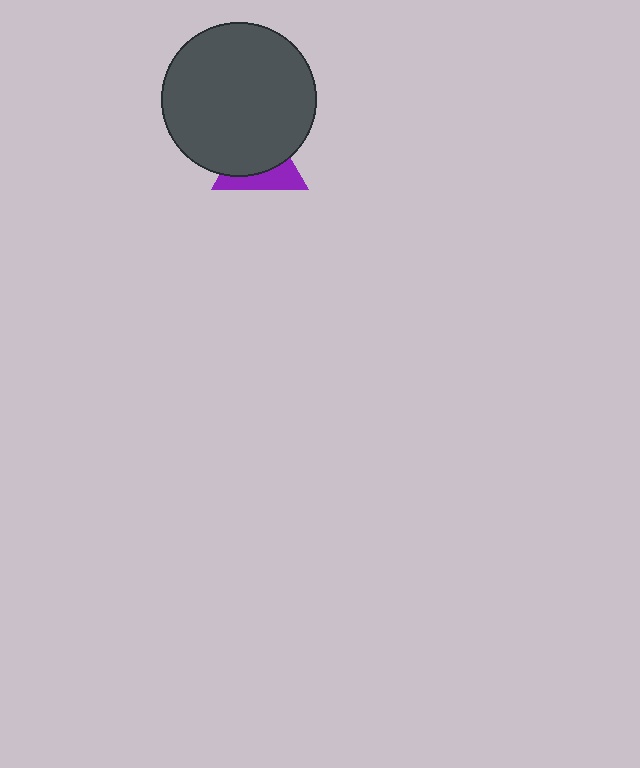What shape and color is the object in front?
The object in front is a dark gray circle.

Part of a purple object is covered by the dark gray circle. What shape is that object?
It is a triangle.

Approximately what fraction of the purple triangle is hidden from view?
Roughly 62% of the purple triangle is hidden behind the dark gray circle.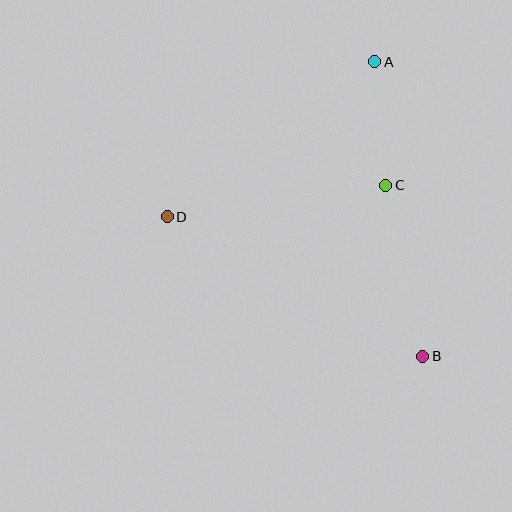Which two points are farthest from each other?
Points A and B are farthest from each other.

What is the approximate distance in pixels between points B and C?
The distance between B and C is approximately 175 pixels.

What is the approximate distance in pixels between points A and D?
The distance between A and D is approximately 259 pixels.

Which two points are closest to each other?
Points A and C are closest to each other.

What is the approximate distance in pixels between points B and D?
The distance between B and D is approximately 291 pixels.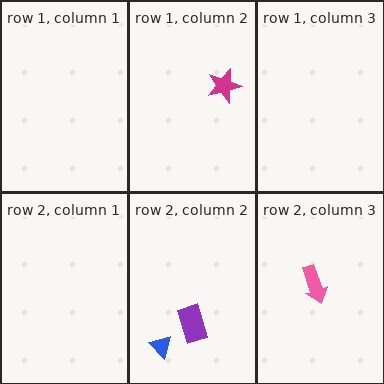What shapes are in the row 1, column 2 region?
The magenta star.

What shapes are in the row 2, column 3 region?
The pink arrow.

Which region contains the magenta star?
The row 1, column 2 region.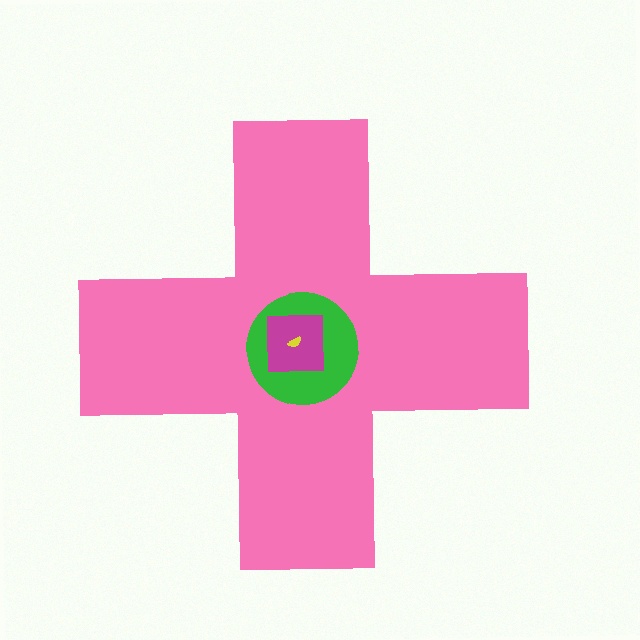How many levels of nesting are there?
4.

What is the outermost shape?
The pink cross.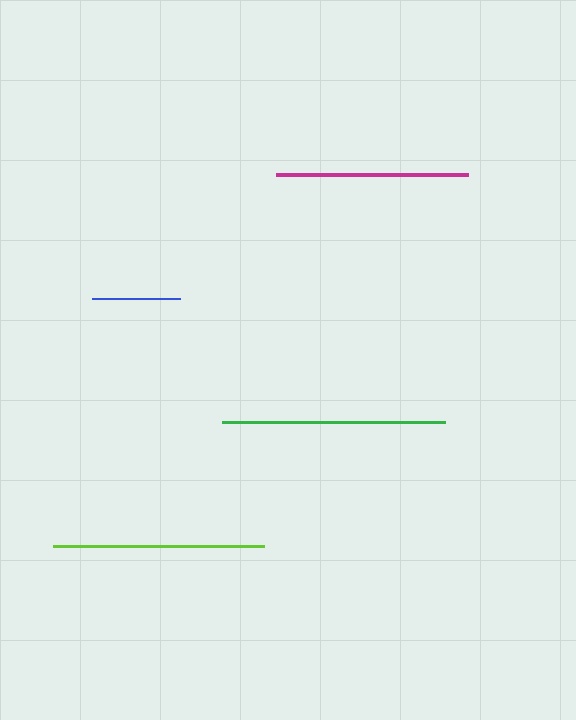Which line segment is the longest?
The green line is the longest at approximately 223 pixels.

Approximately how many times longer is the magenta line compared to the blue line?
The magenta line is approximately 2.2 times the length of the blue line.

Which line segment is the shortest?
The blue line is the shortest at approximately 88 pixels.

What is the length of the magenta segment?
The magenta segment is approximately 192 pixels long.